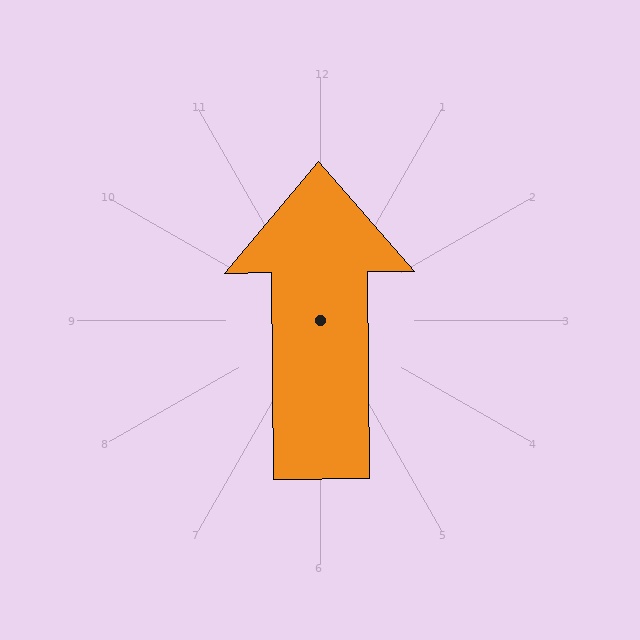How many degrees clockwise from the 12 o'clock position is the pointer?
Approximately 359 degrees.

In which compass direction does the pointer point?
North.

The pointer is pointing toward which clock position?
Roughly 12 o'clock.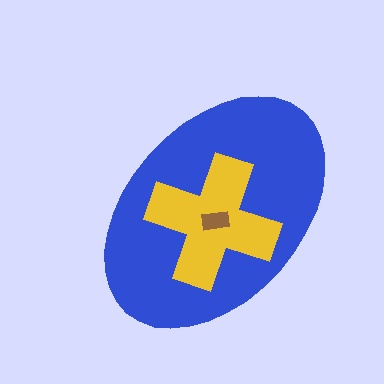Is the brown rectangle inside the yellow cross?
Yes.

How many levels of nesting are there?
3.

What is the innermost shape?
The brown rectangle.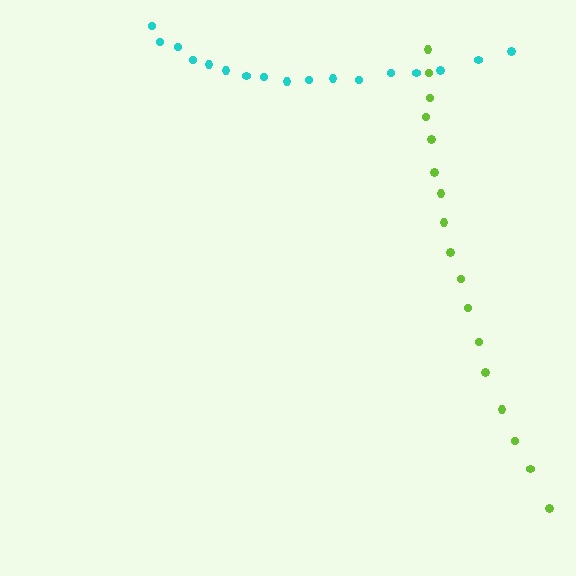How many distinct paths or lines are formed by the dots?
There are 2 distinct paths.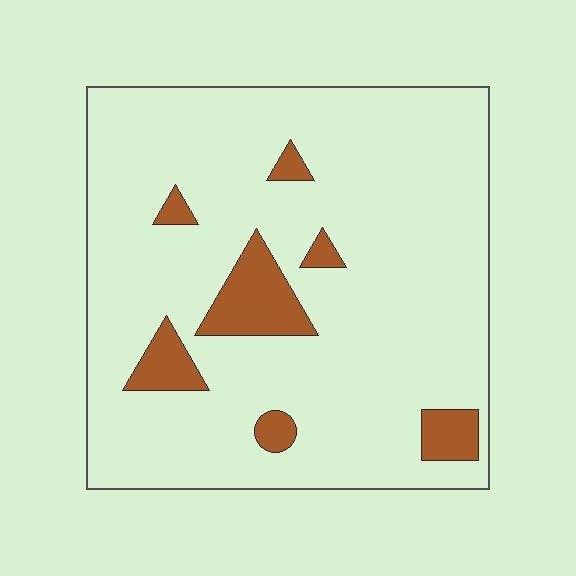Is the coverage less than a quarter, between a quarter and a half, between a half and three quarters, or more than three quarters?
Less than a quarter.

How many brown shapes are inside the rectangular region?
7.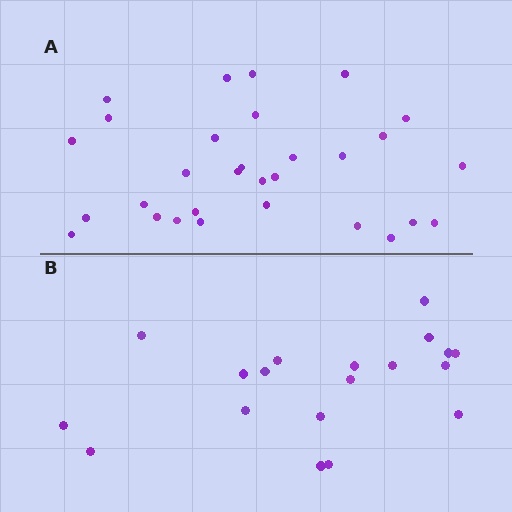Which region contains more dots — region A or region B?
Region A (the top region) has more dots.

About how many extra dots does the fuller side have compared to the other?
Region A has roughly 12 or so more dots than region B.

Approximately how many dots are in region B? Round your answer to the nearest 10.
About 20 dots. (The exact count is 19, which rounds to 20.)